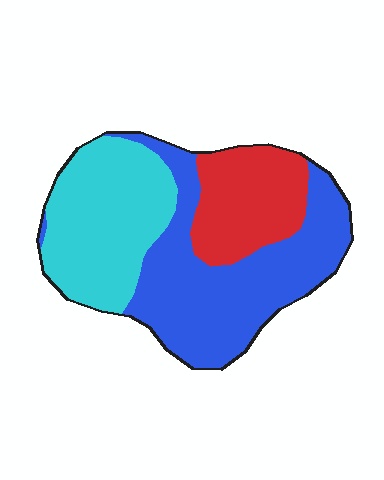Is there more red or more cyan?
Cyan.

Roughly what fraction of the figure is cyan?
Cyan takes up about one third (1/3) of the figure.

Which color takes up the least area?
Red, at roughly 20%.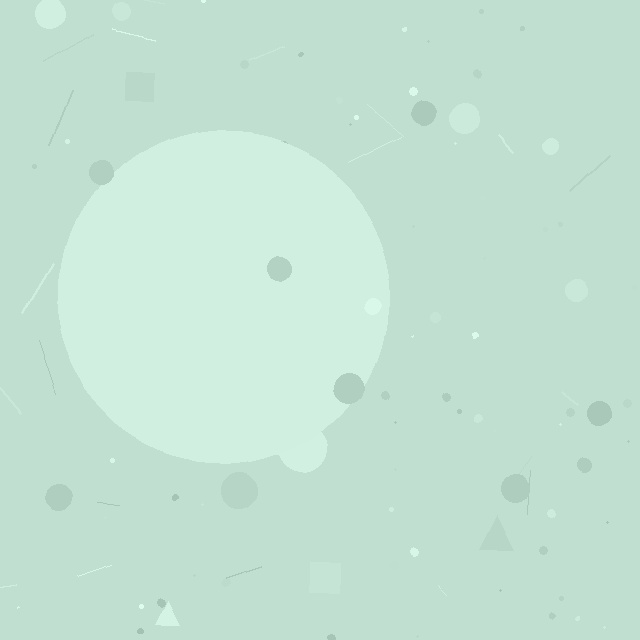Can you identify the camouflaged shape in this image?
The camouflaged shape is a circle.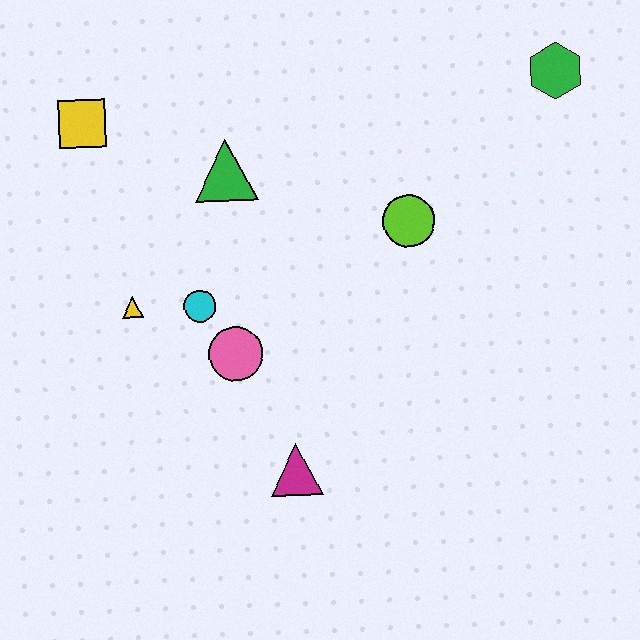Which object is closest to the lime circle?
The green triangle is closest to the lime circle.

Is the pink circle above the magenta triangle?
Yes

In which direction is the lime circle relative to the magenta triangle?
The lime circle is above the magenta triangle.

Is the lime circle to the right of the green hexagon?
No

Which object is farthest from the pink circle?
The green hexagon is farthest from the pink circle.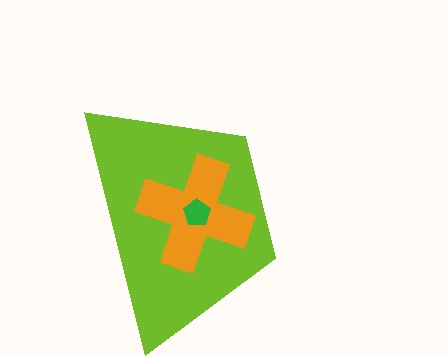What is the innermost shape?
The green pentagon.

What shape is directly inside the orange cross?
The green pentagon.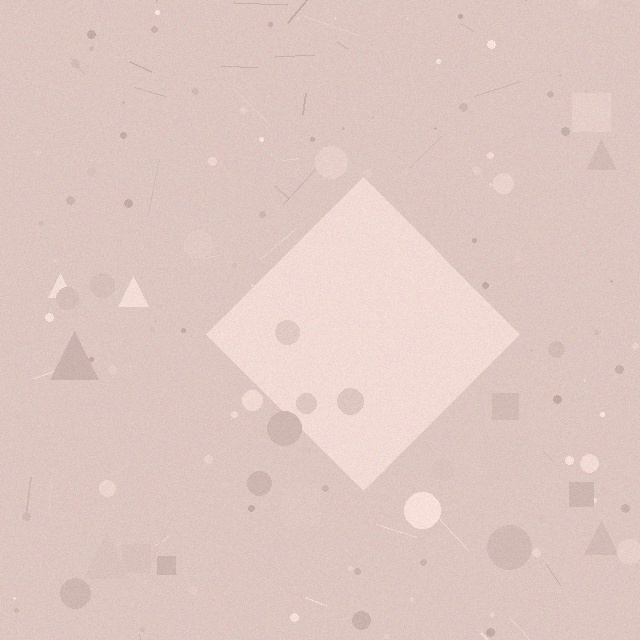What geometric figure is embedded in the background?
A diamond is embedded in the background.